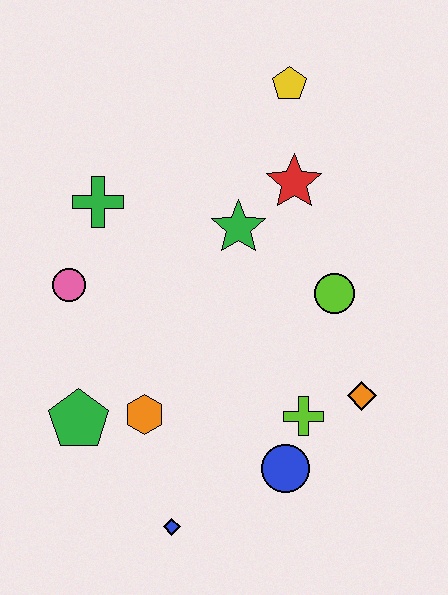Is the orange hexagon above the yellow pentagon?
No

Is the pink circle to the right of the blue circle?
No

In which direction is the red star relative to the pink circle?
The red star is to the right of the pink circle.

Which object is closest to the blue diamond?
The orange hexagon is closest to the blue diamond.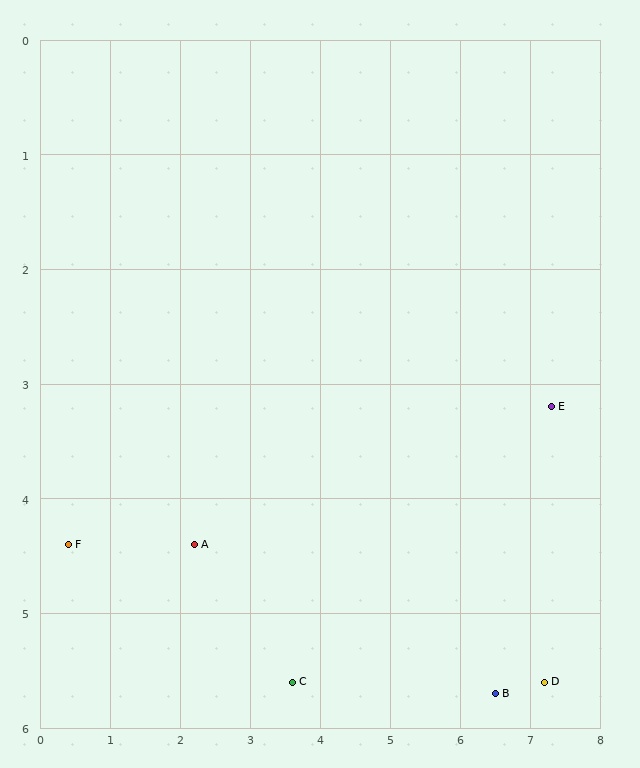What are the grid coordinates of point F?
Point F is at approximately (0.4, 4.4).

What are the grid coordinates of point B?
Point B is at approximately (6.5, 5.7).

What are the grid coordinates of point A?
Point A is at approximately (2.2, 4.4).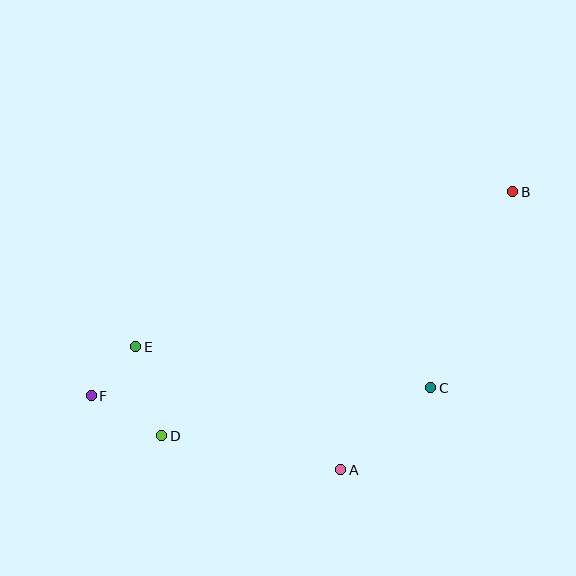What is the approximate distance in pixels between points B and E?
The distance between B and E is approximately 408 pixels.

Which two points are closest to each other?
Points E and F are closest to each other.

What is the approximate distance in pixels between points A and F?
The distance between A and F is approximately 261 pixels.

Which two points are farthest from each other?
Points B and F are farthest from each other.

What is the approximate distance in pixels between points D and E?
The distance between D and E is approximately 93 pixels.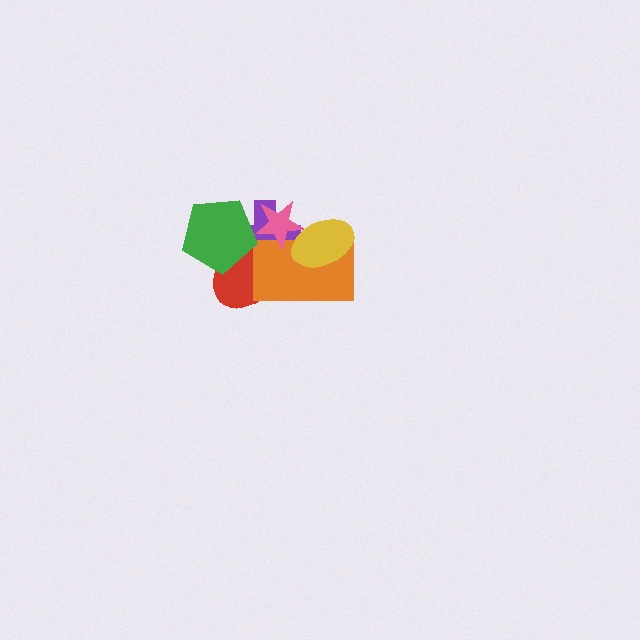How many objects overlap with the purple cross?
5 objects overlap with the purple cross.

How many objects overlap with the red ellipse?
4 objects overlap with the red ellipse.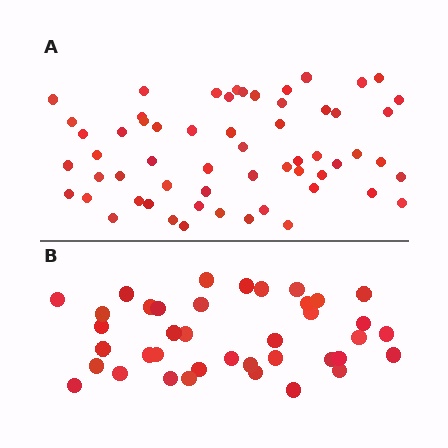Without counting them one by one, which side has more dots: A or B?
Region A (the top region) has more dots.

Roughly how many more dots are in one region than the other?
Region A has approximately 20 more dots than region B.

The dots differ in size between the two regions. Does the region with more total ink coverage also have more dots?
No. Region B has more total ink coverage because its dots are larger, but region A actually contains more individual dots. Total area can be misleading — the number of items is what matters here.